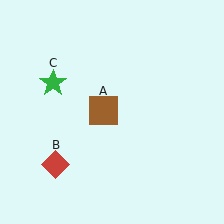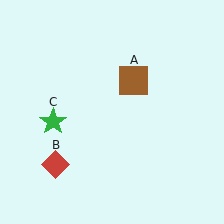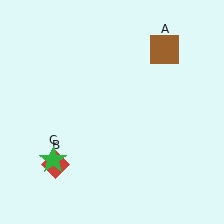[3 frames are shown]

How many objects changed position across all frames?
2 objects changed position: brown square (object A), green star (object C).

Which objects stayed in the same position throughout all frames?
Red diamond (object B) remained stationary.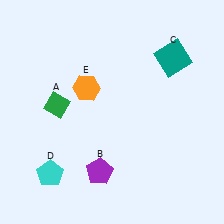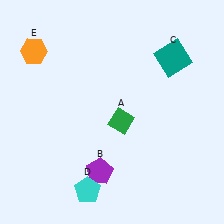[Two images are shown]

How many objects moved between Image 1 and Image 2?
3 objects moved between the two images.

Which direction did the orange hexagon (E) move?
The orange hexagon (E) moved left.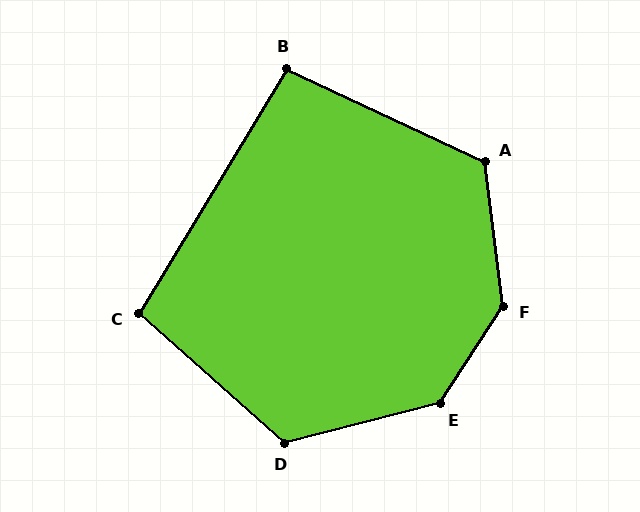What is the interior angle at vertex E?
Approximately 137 degrees (obtuse).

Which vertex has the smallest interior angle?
B, at approximately 96 degrees.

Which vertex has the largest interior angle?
F, at approximately 140 degrees.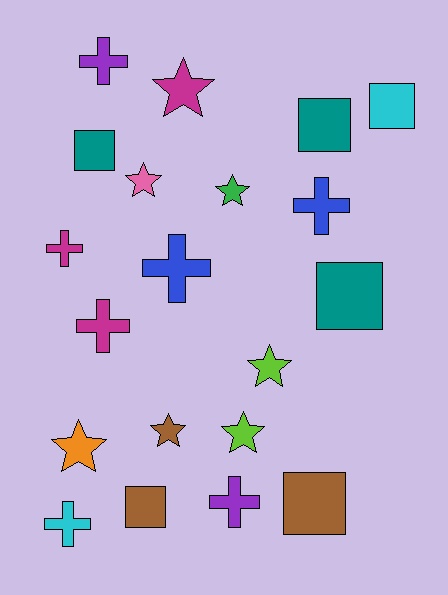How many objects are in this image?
There are 20 objects.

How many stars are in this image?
There are 7 stars.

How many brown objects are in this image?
There are 3 brown objects.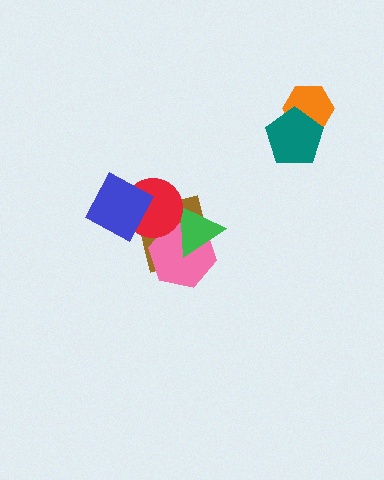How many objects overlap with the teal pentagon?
1 object overlaps with the teal pentagon.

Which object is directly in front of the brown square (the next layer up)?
The pink hexagon is directly in front of the brown square.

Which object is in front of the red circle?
The blue diamond is in front of the red circle.